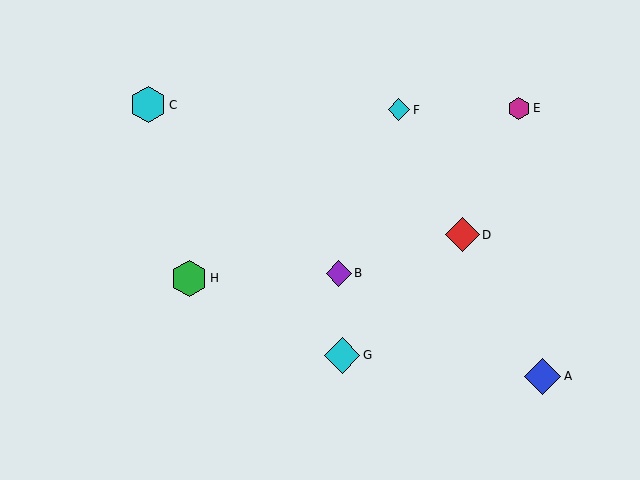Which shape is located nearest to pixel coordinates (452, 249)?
The red diamond (labeled D) at (462, 235) is nearest to that location.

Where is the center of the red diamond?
The center of the red diamond is at (462, 235).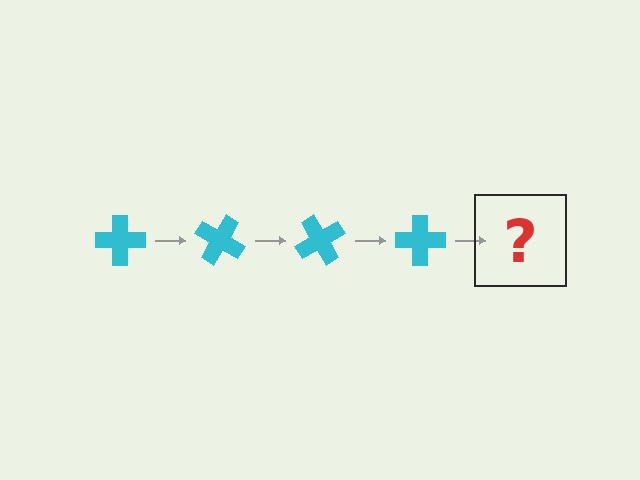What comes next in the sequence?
The next element should be a cyan cross rotated 120 degrees.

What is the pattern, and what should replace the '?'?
The pattern is that the cross rotates 30 degrees each step. The '?' should be a cyan cross rotated 120 degrees.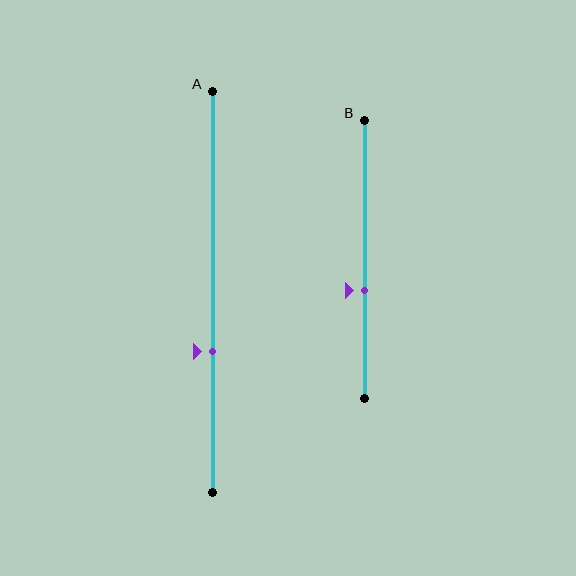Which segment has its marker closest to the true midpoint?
Segment B has its marker closest to the true midpoint.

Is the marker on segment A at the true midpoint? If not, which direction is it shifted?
No, the marker on segment A is shifted downward by about 15% of the segment length.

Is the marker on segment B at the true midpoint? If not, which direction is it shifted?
No, the marker on segment B is shifted downward by about 11% of the segment length.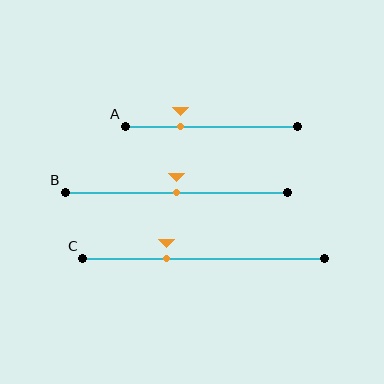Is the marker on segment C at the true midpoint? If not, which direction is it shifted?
No, the marker on segment C is shifted to the left by about 15% of the segment length.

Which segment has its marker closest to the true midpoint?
Segment B has its marker closest to the true midpoint.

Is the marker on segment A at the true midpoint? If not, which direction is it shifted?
No, the marker on segment A is shifted to the left by about 18% of the segment length.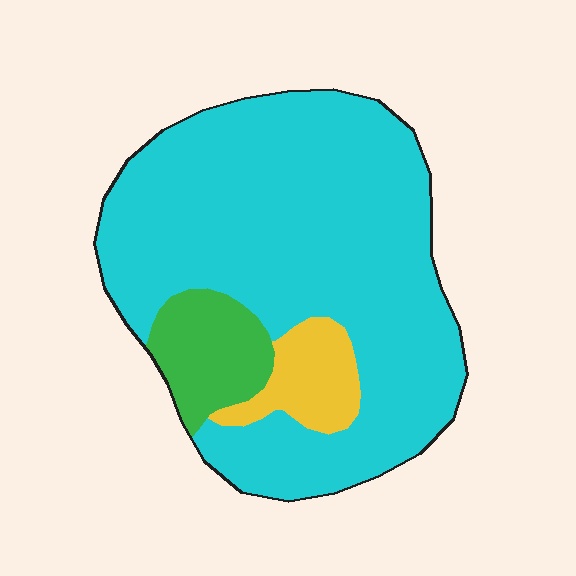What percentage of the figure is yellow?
Yellow covers around 10% of the figure.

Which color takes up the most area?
Cyan, at roughly 80%.